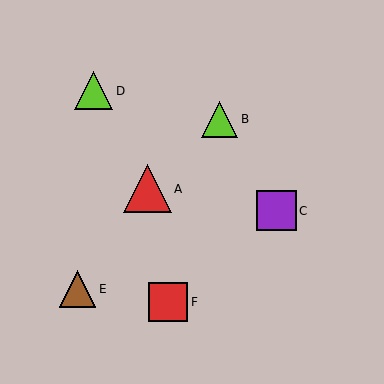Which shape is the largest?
The red triangle (labeled A) is the largest.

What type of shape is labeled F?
Shape F is a red square.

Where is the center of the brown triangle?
The center of the brown triangle is at (77, 289).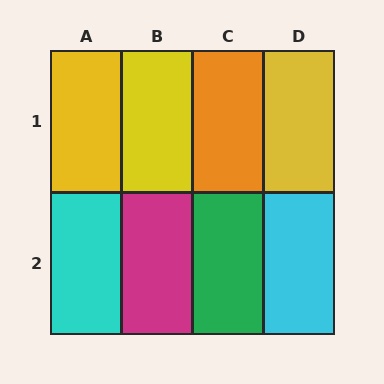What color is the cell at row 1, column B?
Yellow.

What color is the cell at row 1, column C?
Orange.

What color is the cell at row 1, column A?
Yellow.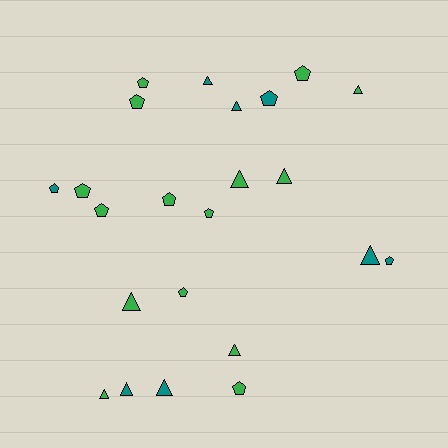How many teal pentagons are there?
There are 3 teal pentagons.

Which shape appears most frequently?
Pentagon, with 12 objects.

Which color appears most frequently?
Green, with 15 objects.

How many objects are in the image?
There are 23 objects.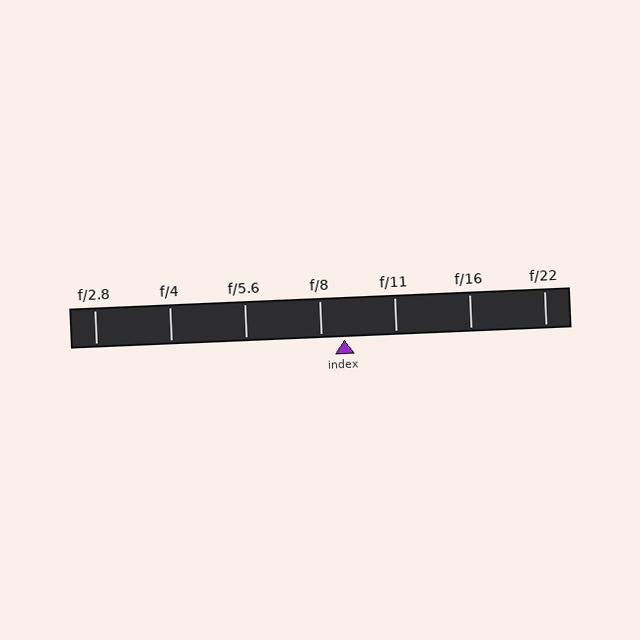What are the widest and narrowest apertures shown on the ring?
The widest aperture shown is f/2.8 and the narrowest is f/22.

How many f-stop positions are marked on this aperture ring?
There are 7 f-stop positions marked.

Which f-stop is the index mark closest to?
The index mark is closest to f/8.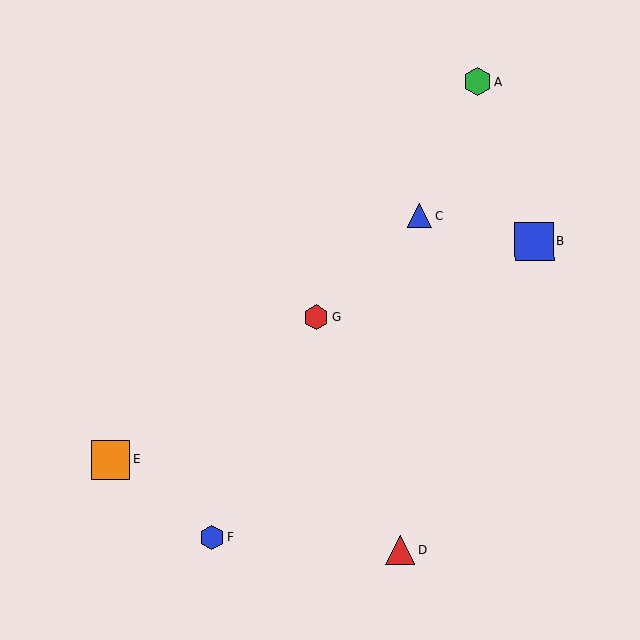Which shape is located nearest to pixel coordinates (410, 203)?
The blue triangle (labeled C) at (420, 216) is nearest to that location.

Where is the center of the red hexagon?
The center of the red hexagon is at (316, 317).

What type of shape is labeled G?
Shape G is a red hexagon.